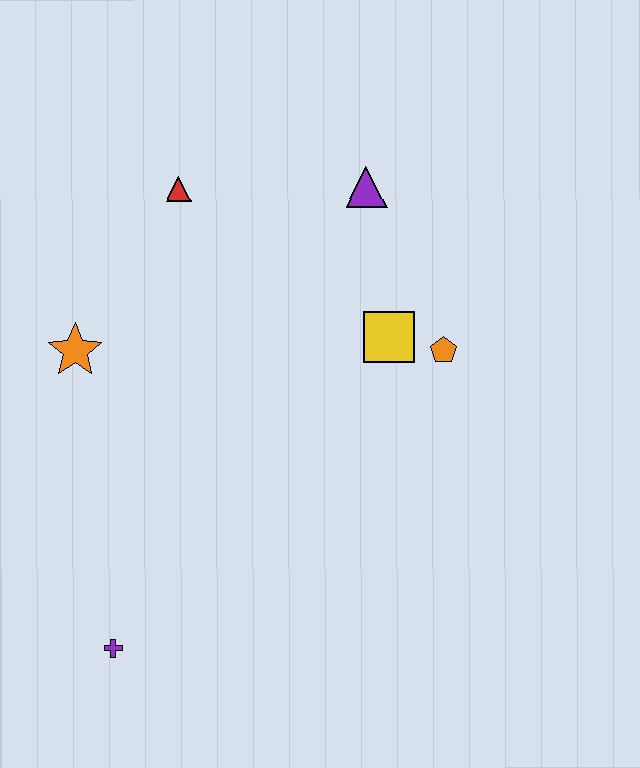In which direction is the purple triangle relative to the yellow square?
The purple triangle is above the yellow square.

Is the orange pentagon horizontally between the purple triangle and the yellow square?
No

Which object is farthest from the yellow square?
The purple cross is farthest from the yellow square.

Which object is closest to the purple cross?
The orange star is closest to the purple cross.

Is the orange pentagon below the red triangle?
Yes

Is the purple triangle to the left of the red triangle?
No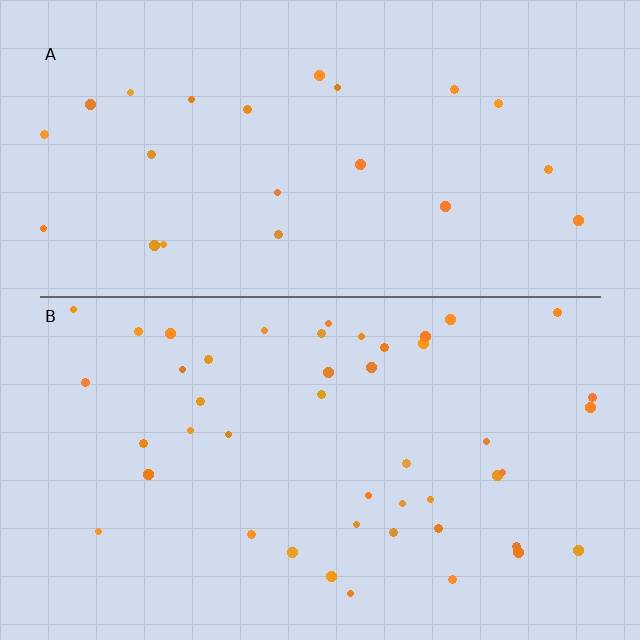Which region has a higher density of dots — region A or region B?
B (the bottom).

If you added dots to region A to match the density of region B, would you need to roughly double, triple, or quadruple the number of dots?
Approximately double.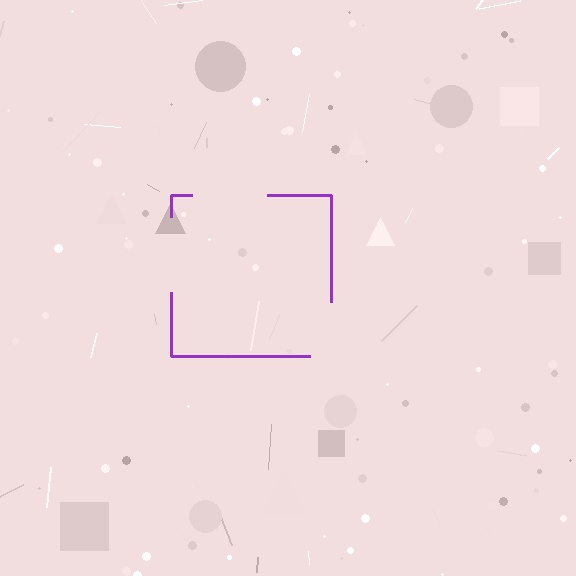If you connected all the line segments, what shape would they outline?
They would outline a square.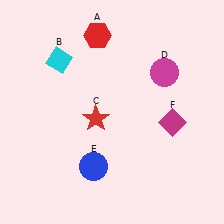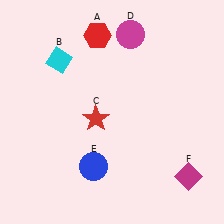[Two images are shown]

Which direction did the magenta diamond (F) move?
The magenta diamond (F) moved down.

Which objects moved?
The objects that moved are: the magenta circle (D), the magenta diamond (F).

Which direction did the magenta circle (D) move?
The magenta circle (D) moved up.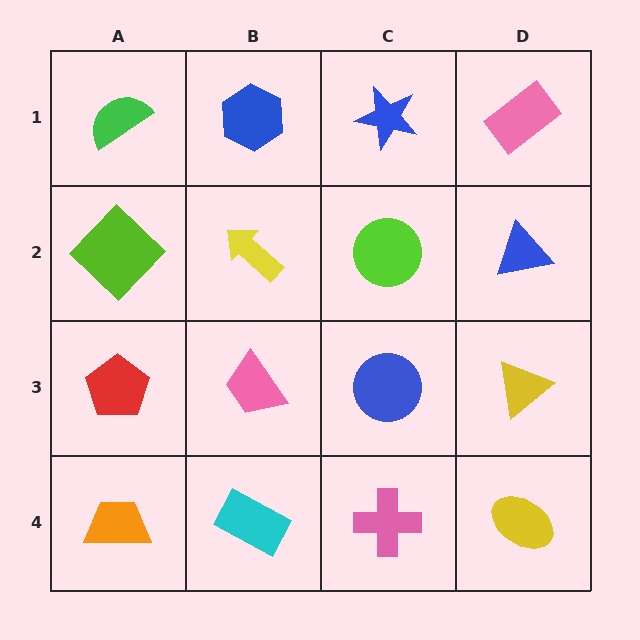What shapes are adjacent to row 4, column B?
A pink trapezoid (row 3, column B), an orange trapezoid (row 4, column A), a pink cross (row 4, column C).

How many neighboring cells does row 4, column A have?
2.